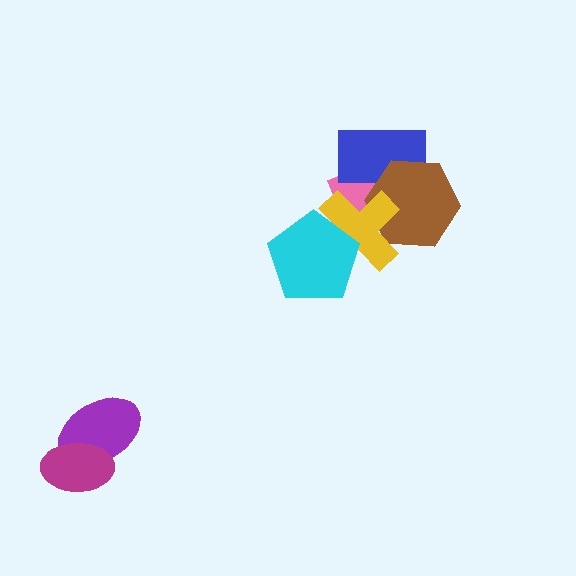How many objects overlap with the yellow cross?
4 objects overlap with the yellow cross.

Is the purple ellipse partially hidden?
Yes, it is partially covered by another shape.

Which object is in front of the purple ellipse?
The magenta ellipse is in front of the purple ellipse.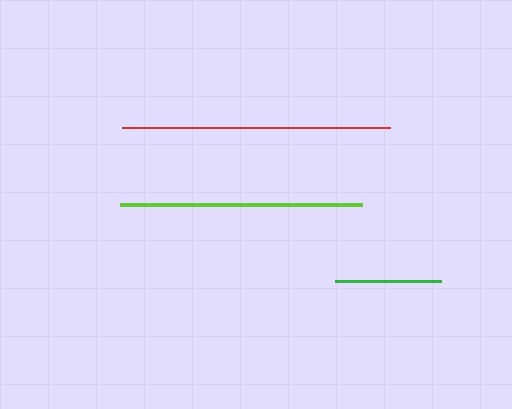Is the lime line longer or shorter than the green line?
The lime line is longer than the green line.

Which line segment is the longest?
The red line is the longest at approximately 268 pixels.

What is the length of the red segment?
The red segment is approximately 268 pixels long.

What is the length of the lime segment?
The lime segment is approximately 241 pixels long.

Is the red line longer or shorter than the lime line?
The red line is longer than the lime line.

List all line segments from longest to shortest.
From longest to shortest: red, lime, green.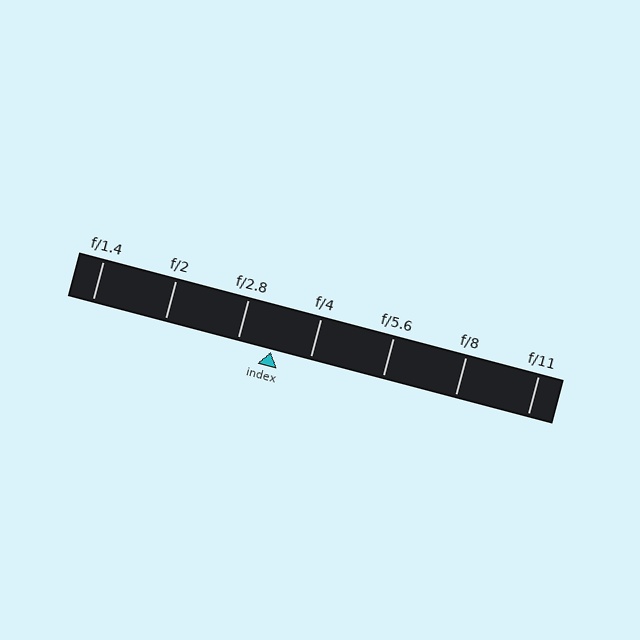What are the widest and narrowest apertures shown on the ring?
The widest aperture shown is f/1.4 and the narrowest is f/11.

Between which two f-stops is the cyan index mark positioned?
The index mark is between f/2.8 and f/4.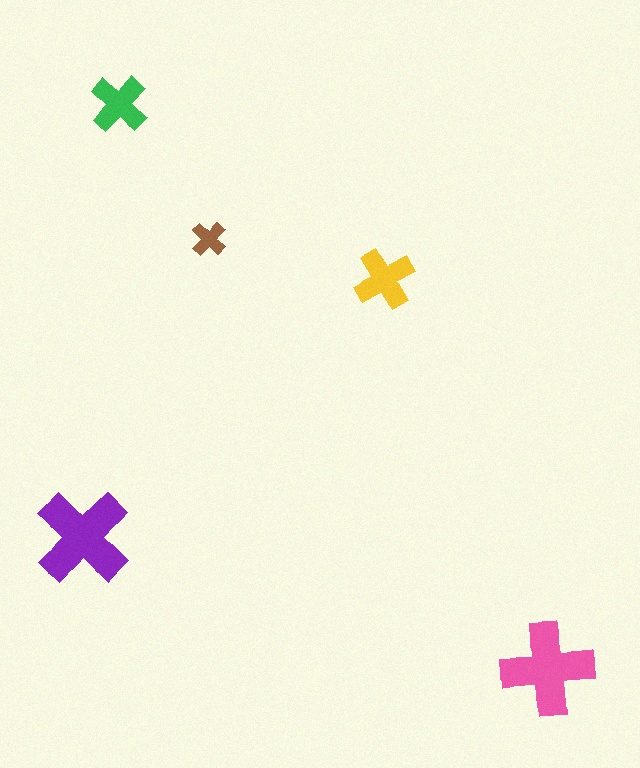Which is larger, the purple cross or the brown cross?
The purple one.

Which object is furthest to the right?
The pink cross is rightmost.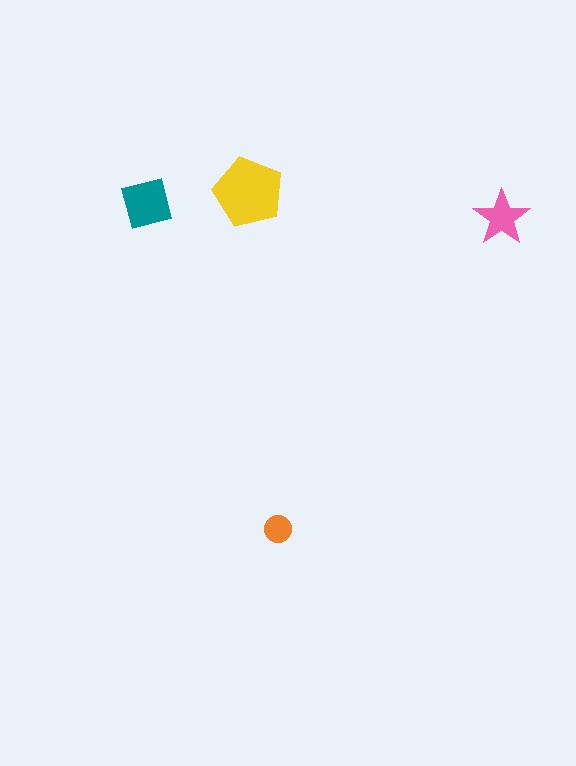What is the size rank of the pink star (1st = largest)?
3rd.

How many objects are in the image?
There are 4 objects in the image.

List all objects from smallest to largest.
The orange circle, the pink star, the teal square, the yellow pentagon.